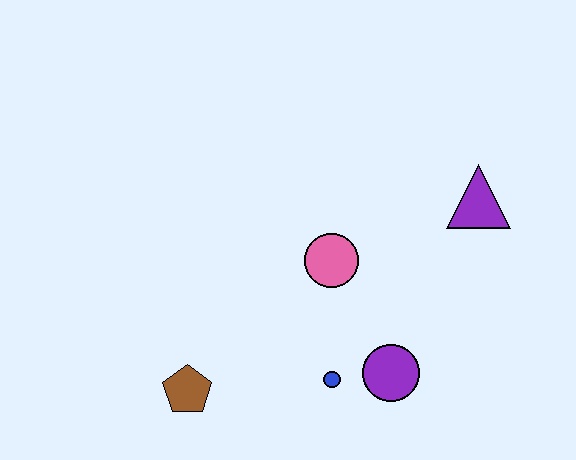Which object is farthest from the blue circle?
The purple triangle is farthest from the blue circle.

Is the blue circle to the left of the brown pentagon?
No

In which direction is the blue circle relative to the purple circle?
The blue circle is to the left of the purple circle.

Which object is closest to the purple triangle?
The pink circle is closest to the purple triangle.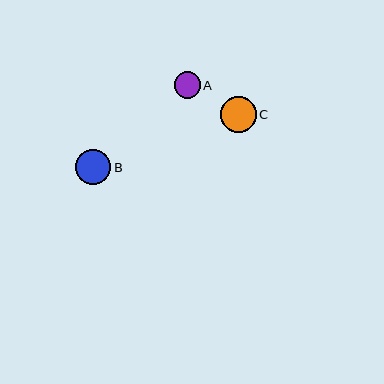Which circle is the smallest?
Circle A is the smallest with a size of approximately 26 pixels.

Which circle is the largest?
Circle B is the largest with a size of approximately 35 pixels.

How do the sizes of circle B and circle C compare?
Circle B and circle C are approximately the same size.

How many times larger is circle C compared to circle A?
Circle C is approximately 1.3 times the size of circle A.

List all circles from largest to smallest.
From largest to smallest: B, C, A.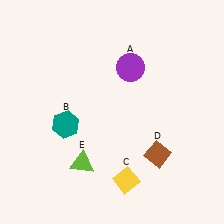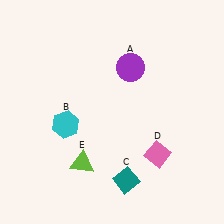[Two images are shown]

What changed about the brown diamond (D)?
In Image 1, D is brown. In Image 2, it changed to pink.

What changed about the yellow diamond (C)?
In Image 1, C is yellow. In Image 2, it changed to teal.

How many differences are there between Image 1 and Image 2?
There are 3 differences between the two images.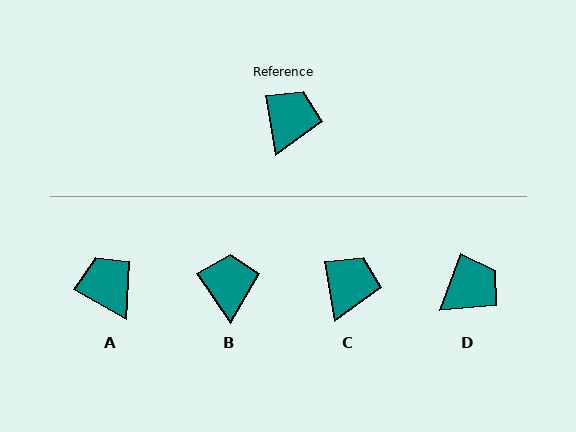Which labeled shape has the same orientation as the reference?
C.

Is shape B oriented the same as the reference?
No, it is off by about 24 degrees.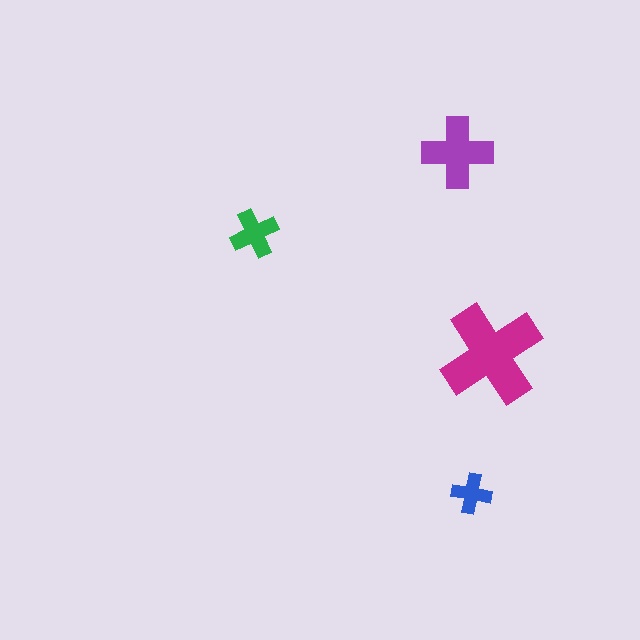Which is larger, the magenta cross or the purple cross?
The magenta one.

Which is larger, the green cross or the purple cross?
The purple one.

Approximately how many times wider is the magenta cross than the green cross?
About 2 times wider.